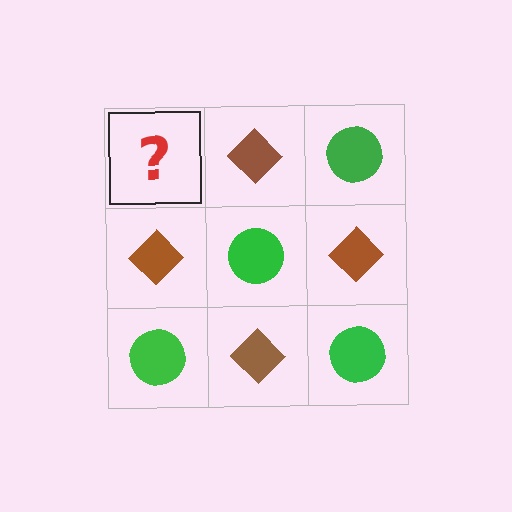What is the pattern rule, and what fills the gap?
The rule is that it alternates green circle and brown diamond in a checkerboard pattern. The gap should be filled with a green circle.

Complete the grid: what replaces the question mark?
The question mark should be replaced with a green circle.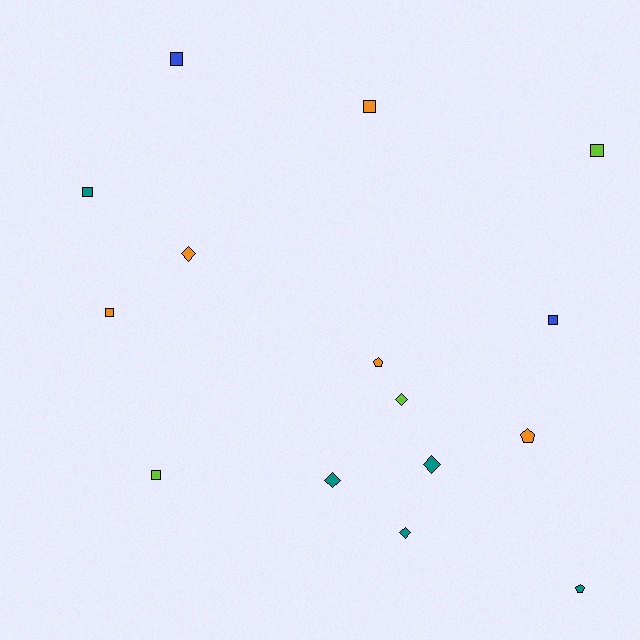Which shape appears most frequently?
Square, with 7 objects.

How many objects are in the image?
There are 15 objects.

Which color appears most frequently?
Orange, with 5 objects.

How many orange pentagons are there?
There are 2 orange pentagons.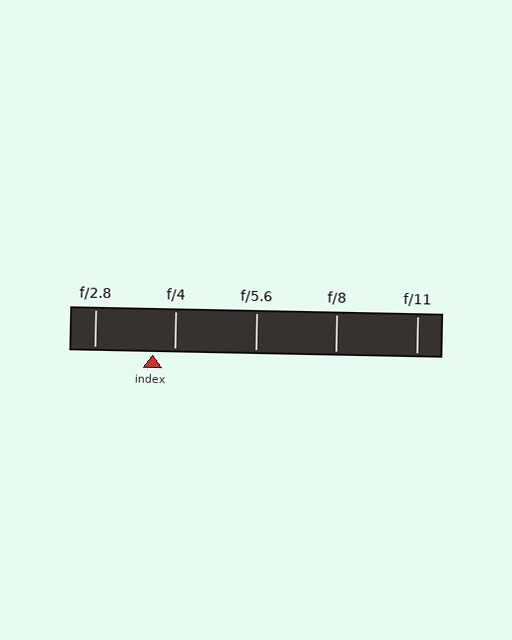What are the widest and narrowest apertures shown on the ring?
The widest aperture shown is f/2.8 and the narrowest is f/11.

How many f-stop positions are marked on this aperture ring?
There are 5 f-stop positions marked.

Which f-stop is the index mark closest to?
The index mark is closest to f/4.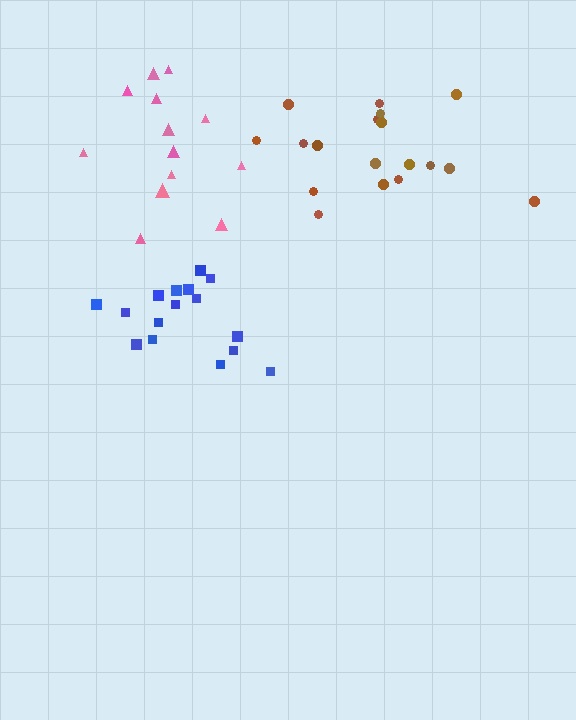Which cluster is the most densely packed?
Blue.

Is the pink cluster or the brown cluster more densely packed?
Brown.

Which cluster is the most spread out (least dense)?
Pink.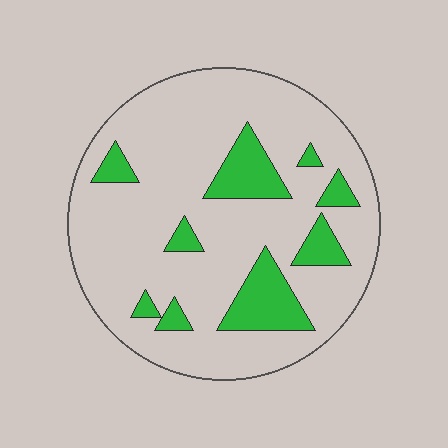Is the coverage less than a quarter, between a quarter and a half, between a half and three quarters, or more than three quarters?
Less than a quarter.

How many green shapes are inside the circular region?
9.